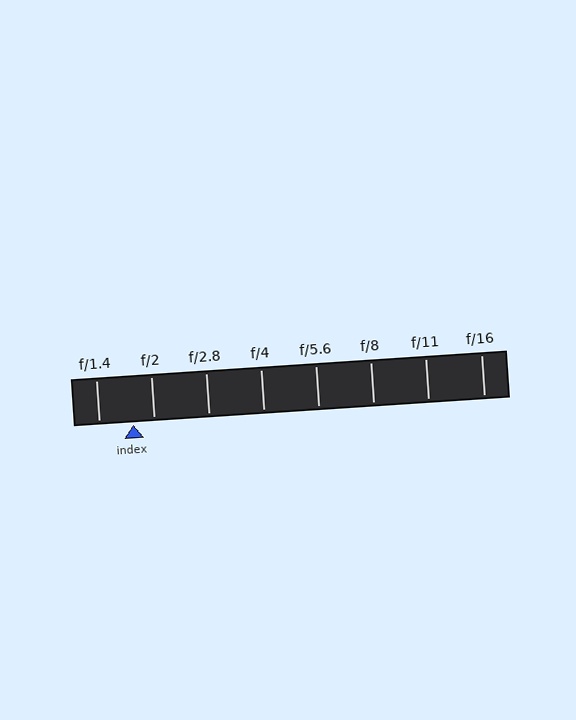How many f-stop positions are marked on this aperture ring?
There are 8 f-stop positions marked.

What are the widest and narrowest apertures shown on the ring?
The widest aperture shown is f/1.4 and the narrowest is f/16.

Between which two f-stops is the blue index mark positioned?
The index mark is between f/1.4 and f/2.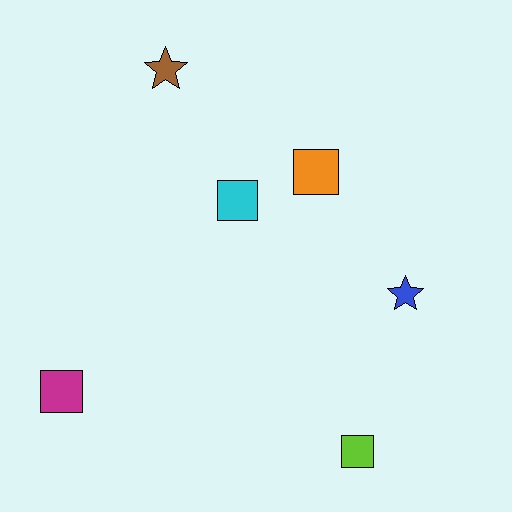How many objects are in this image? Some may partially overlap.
There are 6 objects.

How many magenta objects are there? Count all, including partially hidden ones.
There is 1 magenta object.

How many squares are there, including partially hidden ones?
There are 4 squares.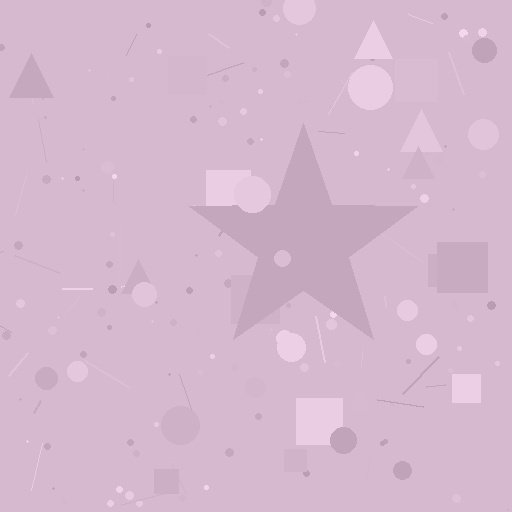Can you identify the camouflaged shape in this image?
The camouflaged shape is a star.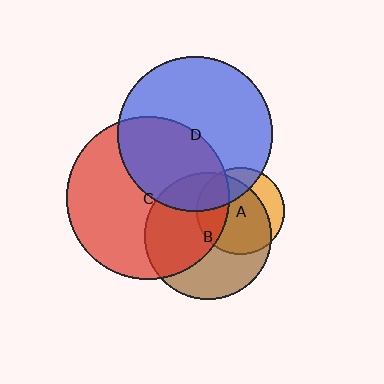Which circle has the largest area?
Circle C (red).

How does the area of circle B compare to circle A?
Approximately 2.1 times.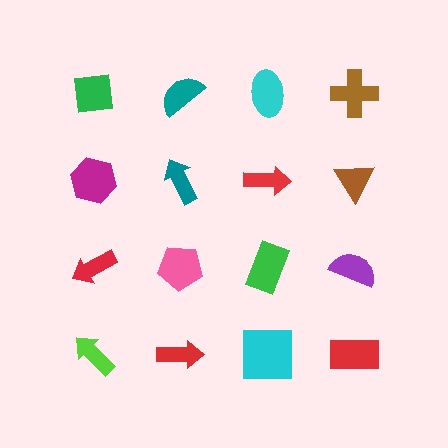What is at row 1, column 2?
A teal semicircle.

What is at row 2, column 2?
A teal arrow.